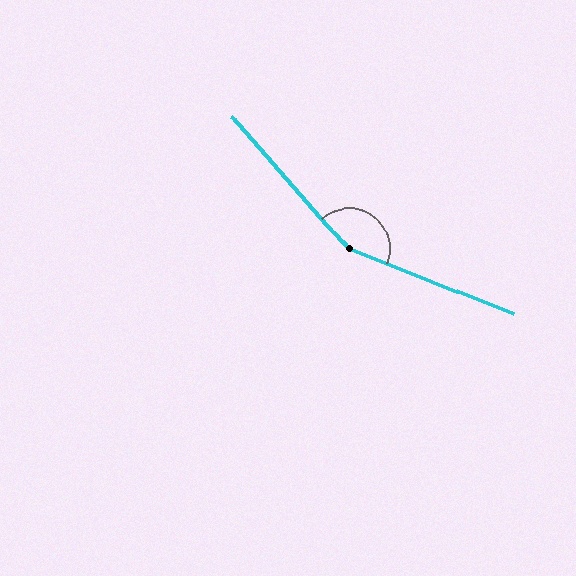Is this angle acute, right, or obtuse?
It is obtuse.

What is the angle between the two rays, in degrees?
Approximately 153 degrees.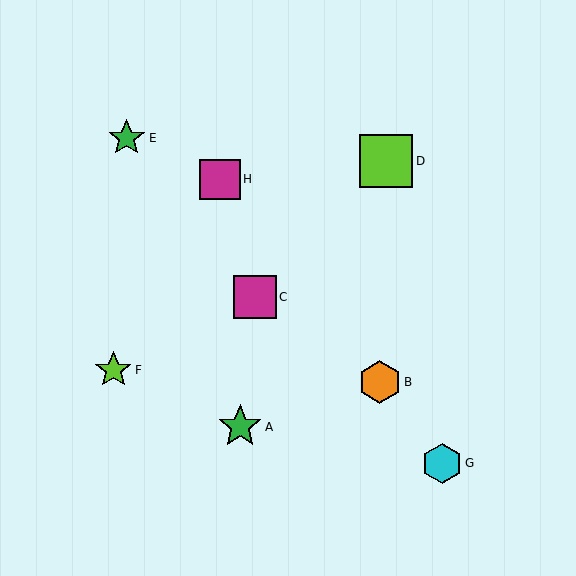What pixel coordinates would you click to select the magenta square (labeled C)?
Click at (255, 297) to select the magenta square C.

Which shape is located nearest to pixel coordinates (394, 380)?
The orange hexagon (labeled B) at (380, 382) is nearest to that location.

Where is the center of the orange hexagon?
The center of the orange hexagon is at (380, 382).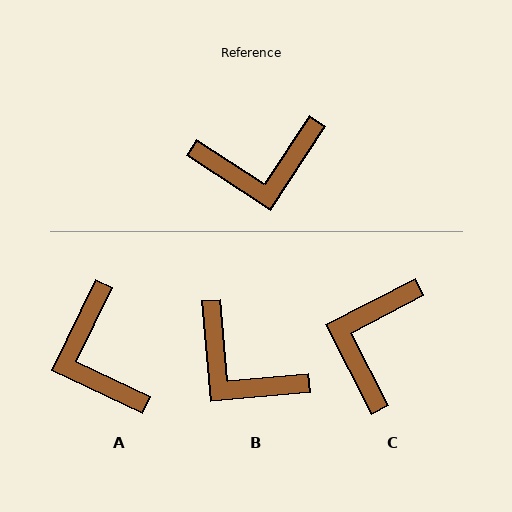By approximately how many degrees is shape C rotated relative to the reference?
Approximately 119 degrees clockwise.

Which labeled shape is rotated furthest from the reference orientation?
C, about 119 degrees away.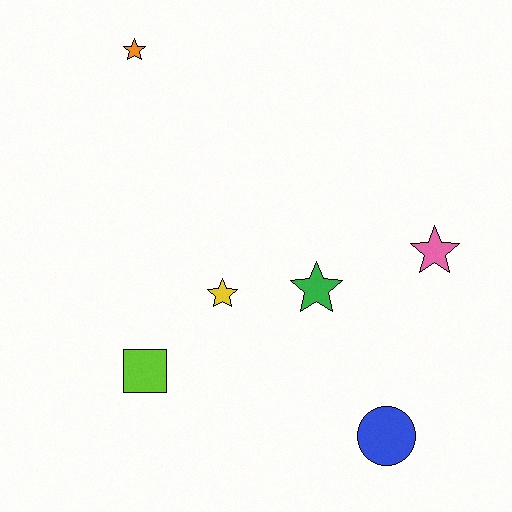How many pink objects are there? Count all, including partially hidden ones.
There is 1 pink object.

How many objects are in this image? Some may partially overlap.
There are 6 objects.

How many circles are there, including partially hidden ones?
There is 1 circle.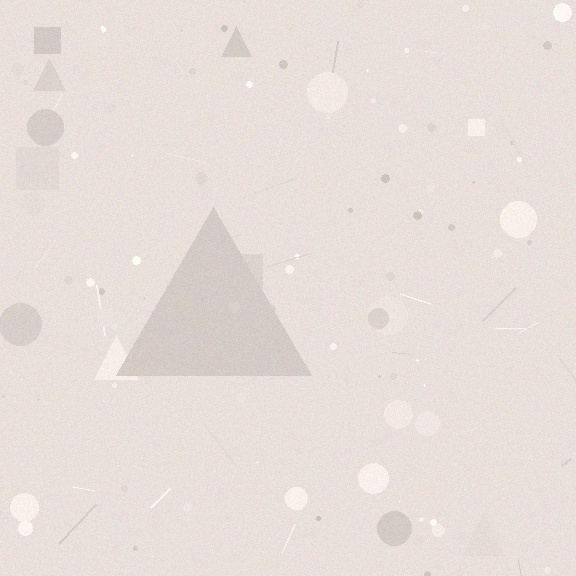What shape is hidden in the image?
A triangle is hidden in the image.